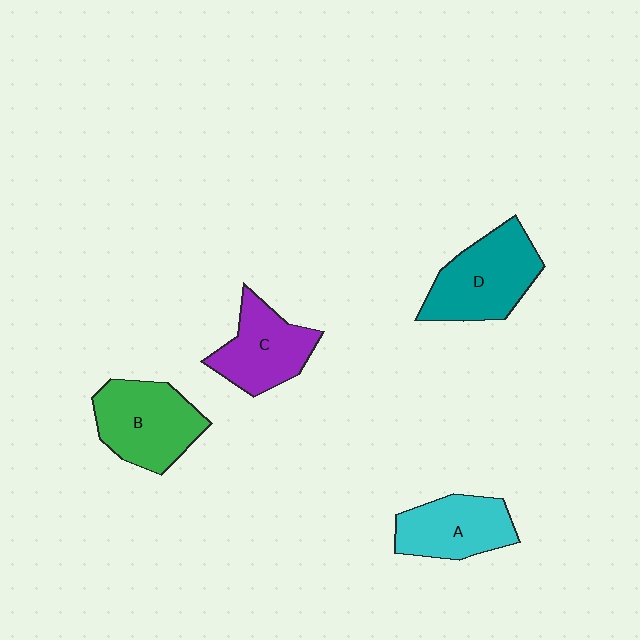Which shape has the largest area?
Shape D (teal).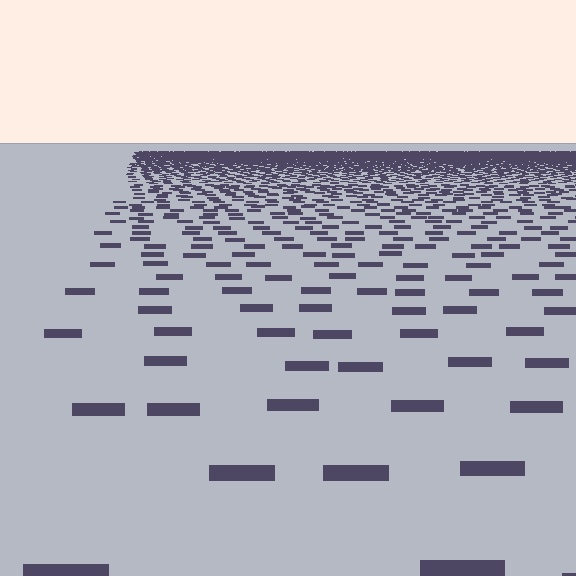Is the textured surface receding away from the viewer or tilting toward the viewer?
The surface is receding away from the viewer. Texture elements get smaller and denser toward the top.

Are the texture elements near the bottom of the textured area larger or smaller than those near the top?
Larger. Near the bottom, elements are closer to the viewer and appear at a bigger on-screen size.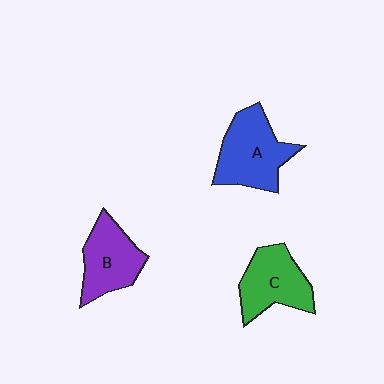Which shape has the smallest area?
Shape B (purple).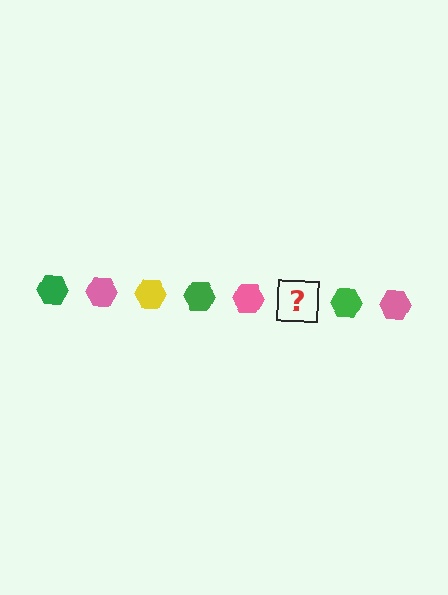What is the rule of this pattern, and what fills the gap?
The rule is that the pattern cycles through green, pink, yellow hexagons. The gap should be filled with a yellow hexagon.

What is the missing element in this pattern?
The missing element is a yellow hexagon.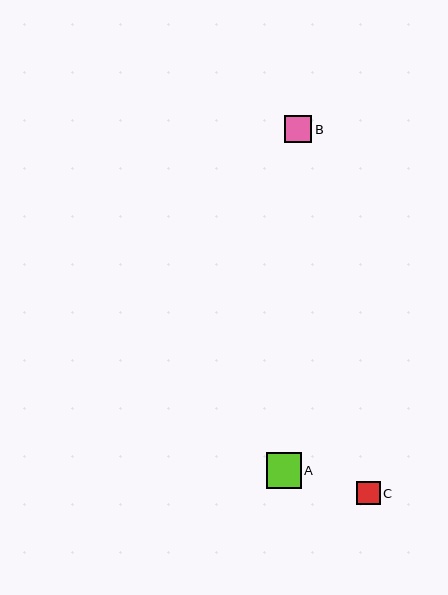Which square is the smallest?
Square C is the smallest with a size of approximately 23 pixels.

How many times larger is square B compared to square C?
Square B is approximately 1.2 times the size of square C.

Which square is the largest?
Square A is the largest with a size of approximately 35 pixels.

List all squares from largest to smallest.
From largest to smallest: A, B, C.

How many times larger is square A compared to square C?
Square A is approximately 1.5 times the size of square C.